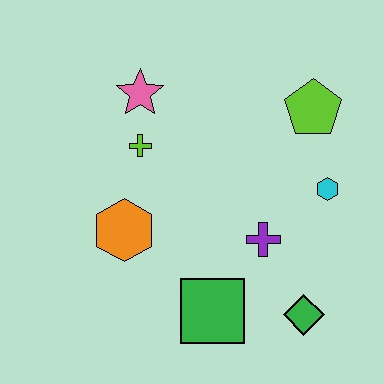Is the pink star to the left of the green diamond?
Yes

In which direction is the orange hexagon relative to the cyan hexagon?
The orange hexagon is to the left of the cyan hexagon.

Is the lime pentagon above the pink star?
No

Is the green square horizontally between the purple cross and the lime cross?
Yes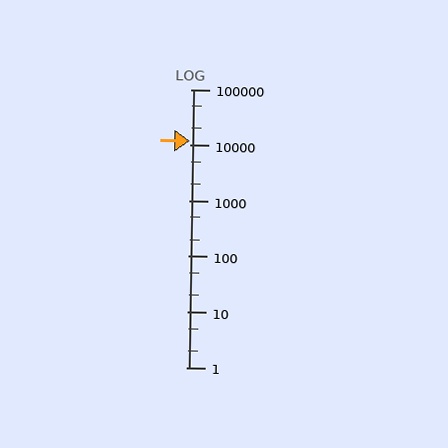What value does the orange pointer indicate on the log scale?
The pointer indicates approximately 12000.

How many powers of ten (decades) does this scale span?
The scale spans 5 decades, from 1 to 100000.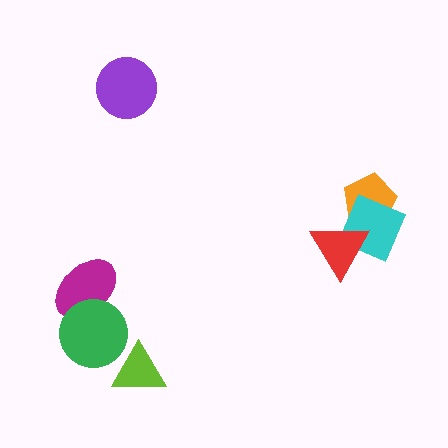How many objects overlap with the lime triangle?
0 objects overlap with the lime triangle.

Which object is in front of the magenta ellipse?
The green circle is in front of the magenta ellipse.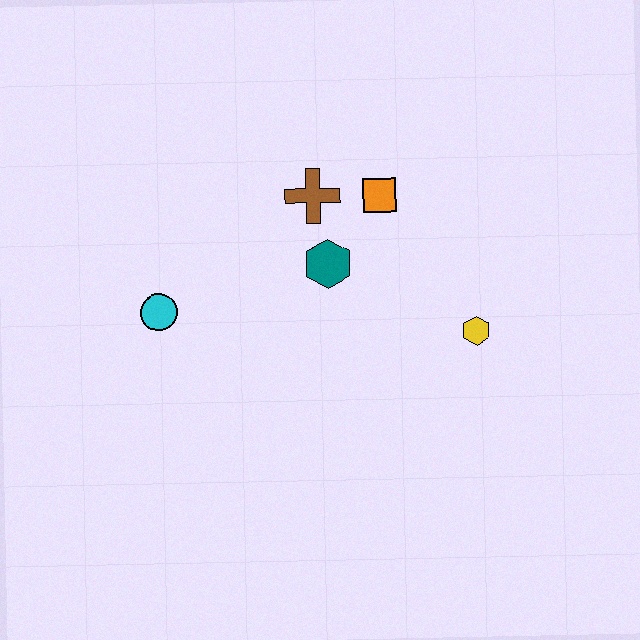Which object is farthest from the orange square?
The cyan circle is farthest from the orange square.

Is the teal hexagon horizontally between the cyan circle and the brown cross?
No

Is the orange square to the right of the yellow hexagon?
No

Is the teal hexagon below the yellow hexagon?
No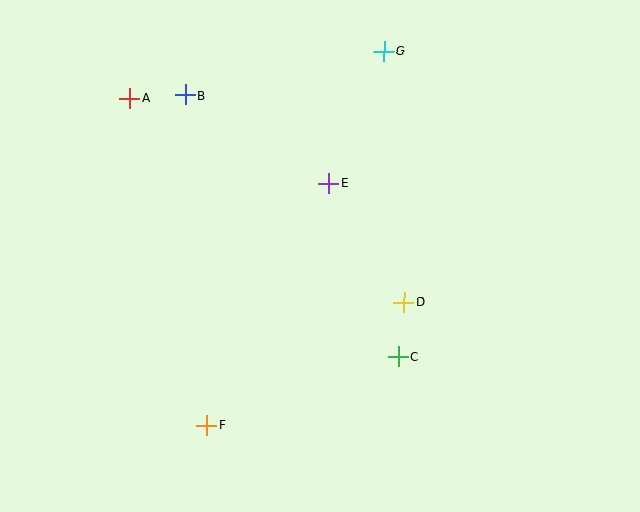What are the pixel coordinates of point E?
Point E is at (329, 183).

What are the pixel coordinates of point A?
Point A is at (130, 98).